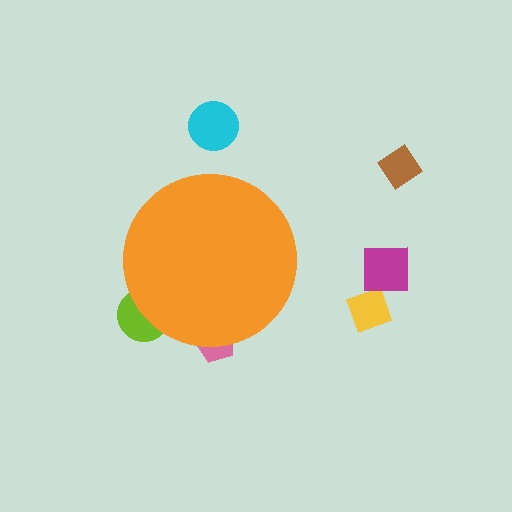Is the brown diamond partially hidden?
No, the brown diamond is fully visible.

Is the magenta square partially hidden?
No, the magenta square is fully visible.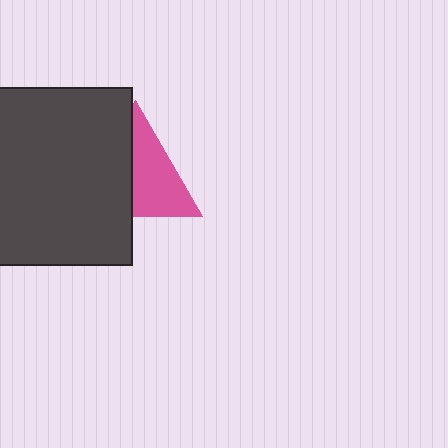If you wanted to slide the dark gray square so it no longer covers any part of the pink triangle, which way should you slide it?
Slide it left — that is the most direct way to separate the two shapes.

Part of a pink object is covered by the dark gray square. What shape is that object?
It is a triangle.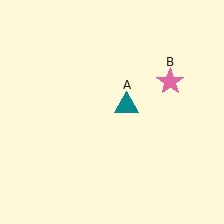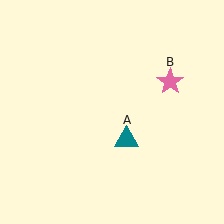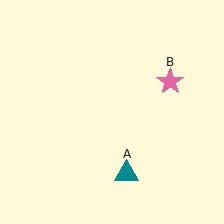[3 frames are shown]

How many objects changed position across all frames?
1 object changed position: teal triangle (object A).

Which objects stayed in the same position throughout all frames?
Pink star (object B) remained stationary.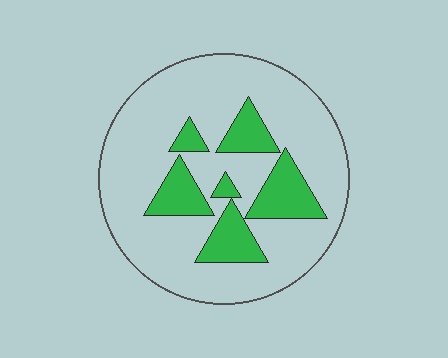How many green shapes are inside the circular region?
6.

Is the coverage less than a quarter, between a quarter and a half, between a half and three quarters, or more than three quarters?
Less than a quarter.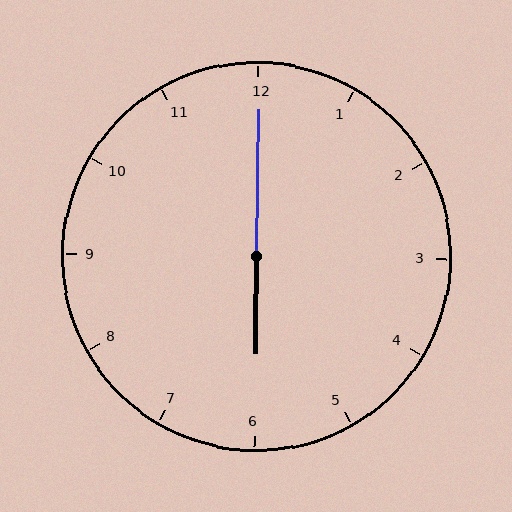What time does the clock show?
6:00.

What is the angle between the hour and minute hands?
Approximately 180 degrees.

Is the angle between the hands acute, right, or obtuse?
It is obtuse.